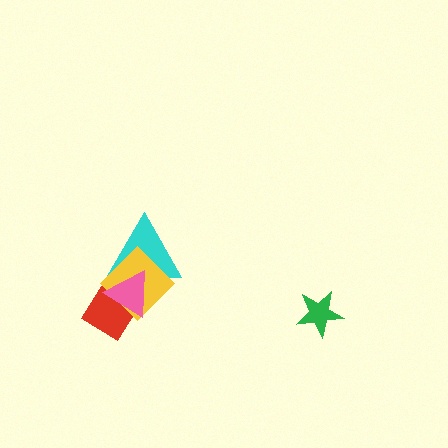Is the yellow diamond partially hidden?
Yes, it is partially covered by another shape.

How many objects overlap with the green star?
0 objects overlap with the green star.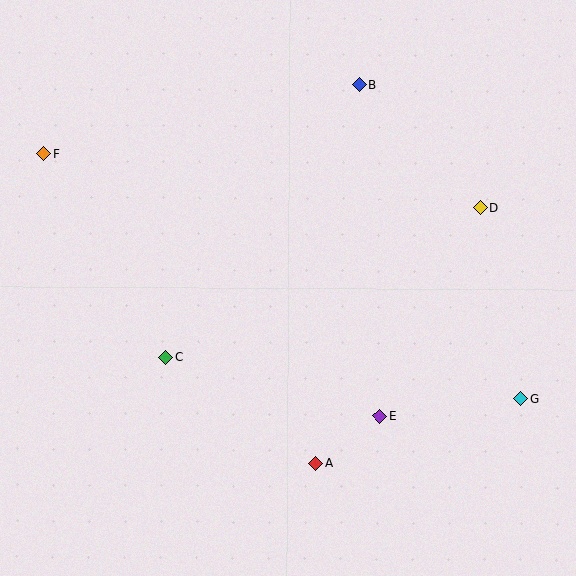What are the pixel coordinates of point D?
Point D is at (481, 208).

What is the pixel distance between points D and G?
The distance between D and G is 195 pixels.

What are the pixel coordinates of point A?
Point A is at (316, 463).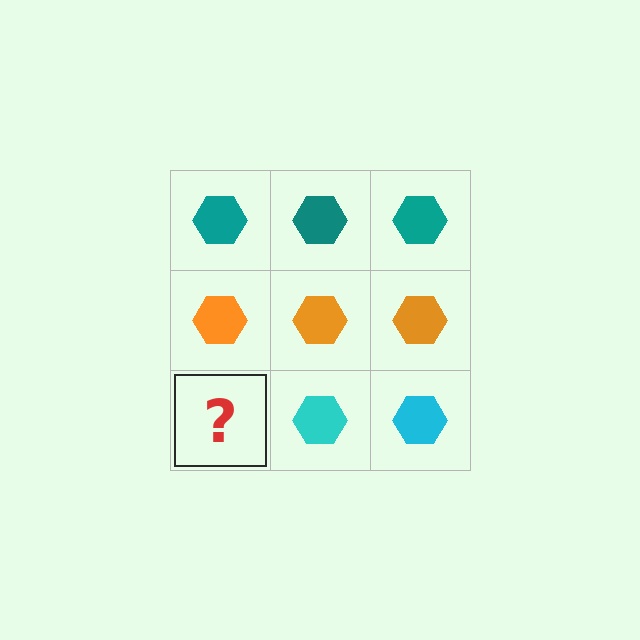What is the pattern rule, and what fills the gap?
The rule is that each row has a consistent color. The gap should be filled with a cyan hexagon.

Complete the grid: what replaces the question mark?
The question mark should be replaced with a cyan hexagon.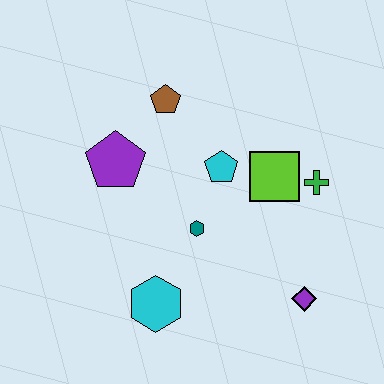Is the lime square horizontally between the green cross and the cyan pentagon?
Yes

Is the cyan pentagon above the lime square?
Yes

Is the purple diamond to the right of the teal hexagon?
Yes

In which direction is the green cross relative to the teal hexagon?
The green cross is to the right of the teal hexagon.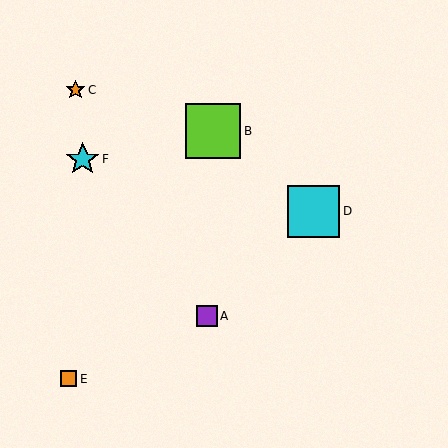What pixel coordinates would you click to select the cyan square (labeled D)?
Click at (314, 211) to select the cyan square D.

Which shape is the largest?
The lime square (labeled B) is the largest.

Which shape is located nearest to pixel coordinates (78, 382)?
The orange square (labeled E) at (69, 379) is nearest to that location.